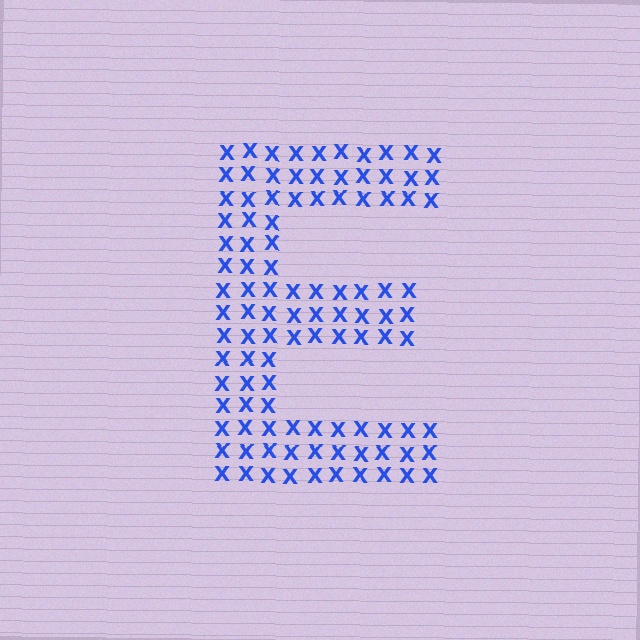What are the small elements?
The small elements are letter X's.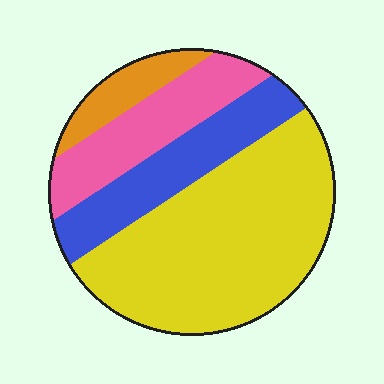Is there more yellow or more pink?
Yellow.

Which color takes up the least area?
Orange, at roughly 10%.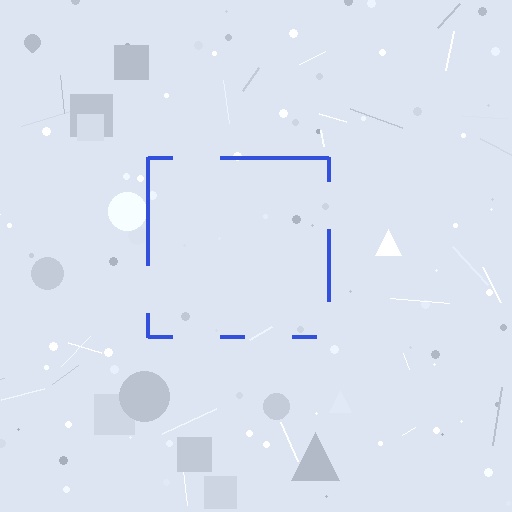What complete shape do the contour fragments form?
The contour fragments form a square.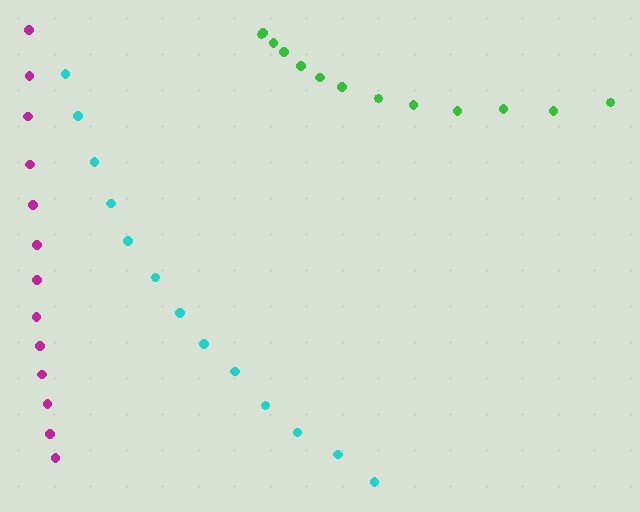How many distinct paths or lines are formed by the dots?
There are 3 distinct paths.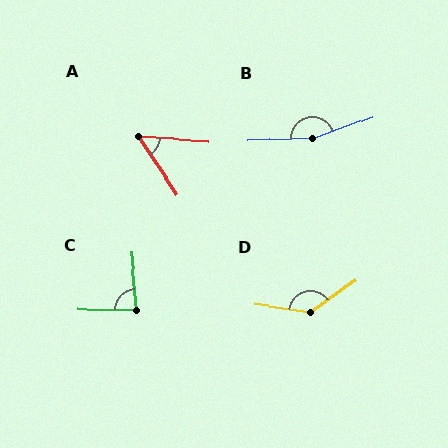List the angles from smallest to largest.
A (52°), C (84°), D (136°), B (163°).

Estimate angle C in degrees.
Approximately 84 degrees.